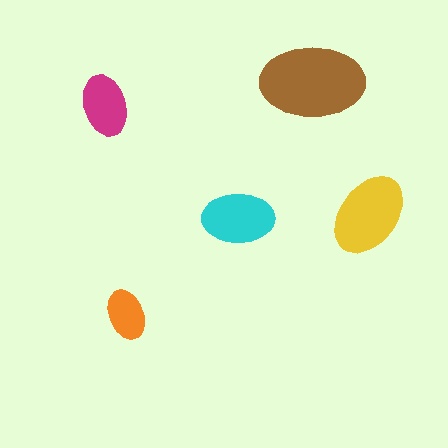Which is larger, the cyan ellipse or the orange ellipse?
The cyan one.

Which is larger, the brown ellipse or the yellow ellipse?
The brown one.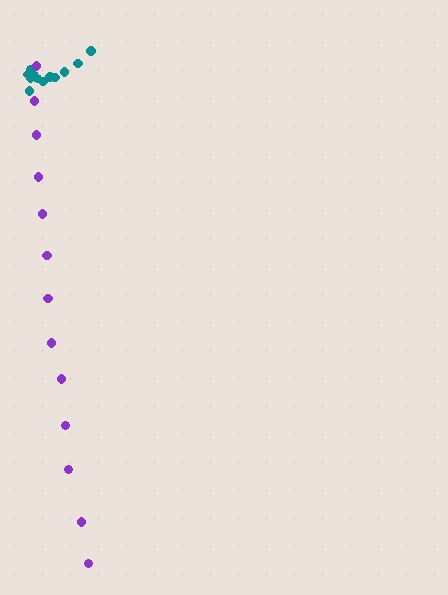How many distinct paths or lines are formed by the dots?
There are 2 distinct paths.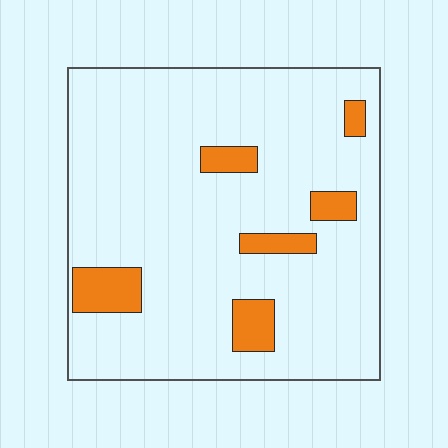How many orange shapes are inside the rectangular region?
6.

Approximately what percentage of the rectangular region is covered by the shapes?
Approximately 10%.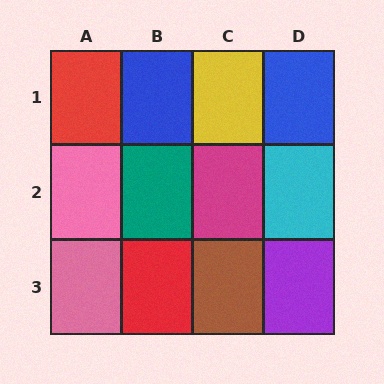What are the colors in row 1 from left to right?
Red, blue, yellow, blue.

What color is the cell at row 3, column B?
Red.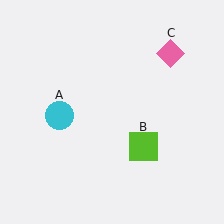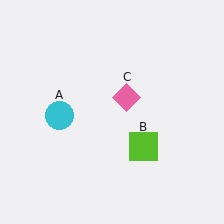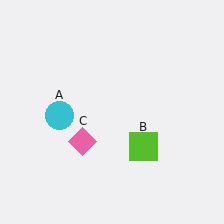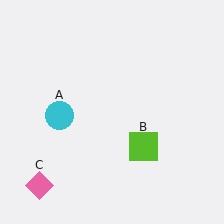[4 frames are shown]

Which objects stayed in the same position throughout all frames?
Cyan circle (object A) and lime square (object B) remained stationary.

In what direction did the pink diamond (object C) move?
The pink diamond (object C) moved down and to the left.